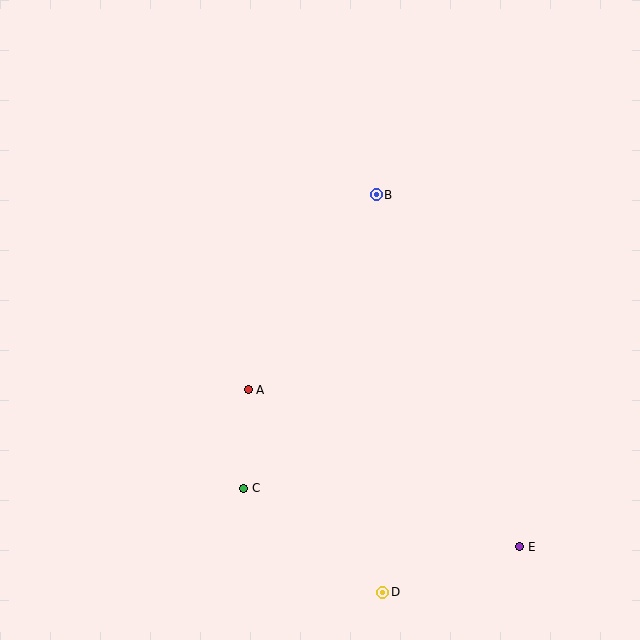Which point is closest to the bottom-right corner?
Point E is closest to the bottom-right corner.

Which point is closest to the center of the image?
Point A at (248, 390) is closest to the center.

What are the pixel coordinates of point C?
Point C is at (244, 488).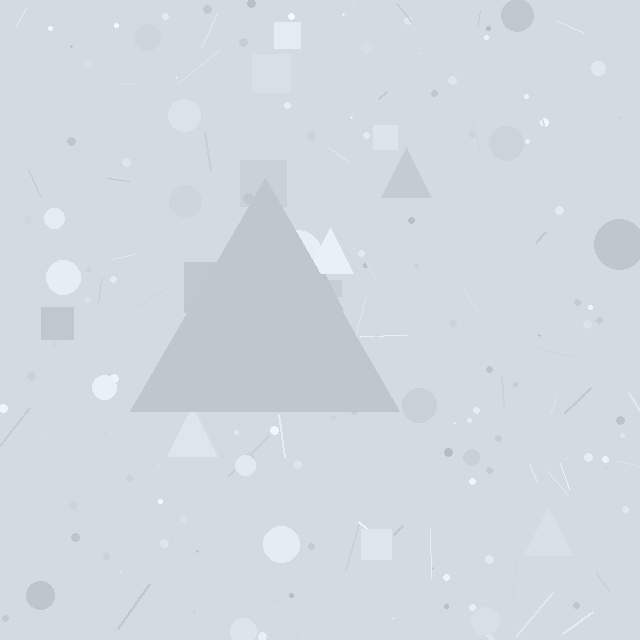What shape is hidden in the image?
A triangle is hidden in the image.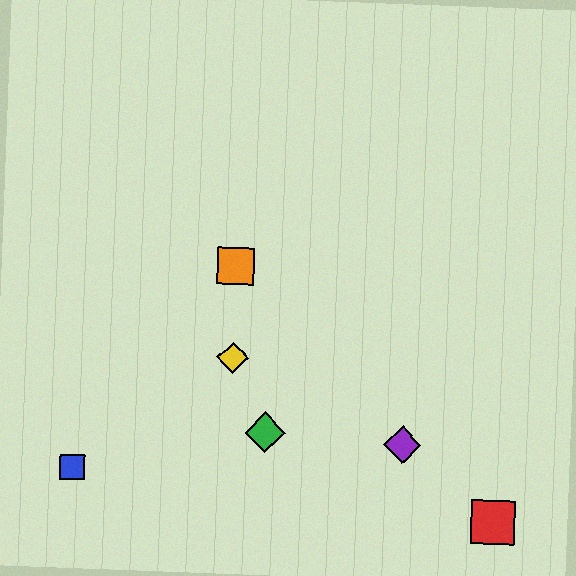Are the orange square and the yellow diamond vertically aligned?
Yes, both are at x≈236.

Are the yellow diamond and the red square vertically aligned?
No, the yellow diamond is at x≈233 and the red square is at x≈493.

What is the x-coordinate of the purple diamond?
The purple diamond is at x≈402.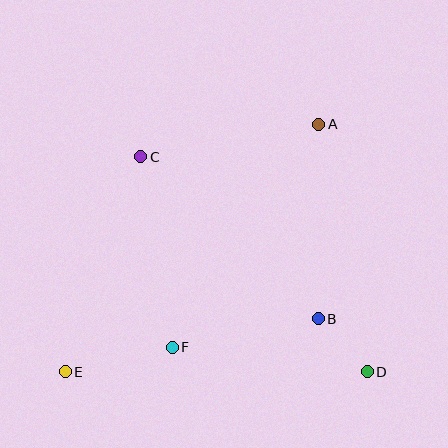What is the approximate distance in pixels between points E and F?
The distance between E and F is approximately 110 pixels.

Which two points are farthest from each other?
Points A and E are farthest from each other.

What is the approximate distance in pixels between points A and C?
The distance between A and C is approximately 181 pixels.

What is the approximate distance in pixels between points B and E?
The distance between B and E is approximately 258 pixels.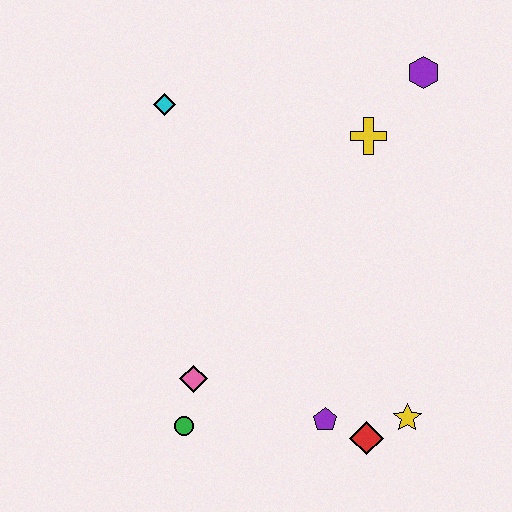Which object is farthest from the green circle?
The purple hexagon is farthest from the green circle.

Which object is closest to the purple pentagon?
The red diamond is closest to the purple pentagon.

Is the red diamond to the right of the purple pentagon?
Yes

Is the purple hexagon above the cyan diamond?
Yes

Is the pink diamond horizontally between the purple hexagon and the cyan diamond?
Yes